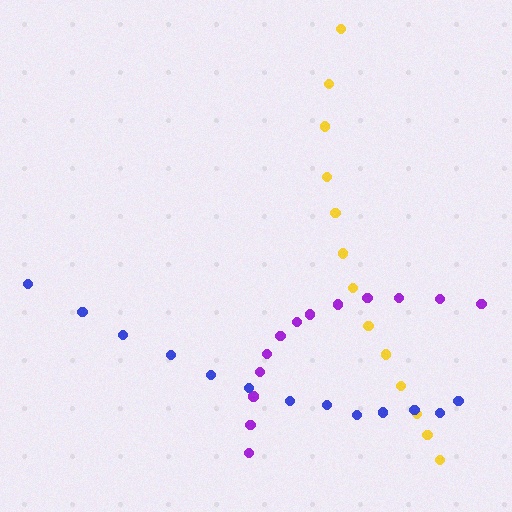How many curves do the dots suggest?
There are 3 distinct paths.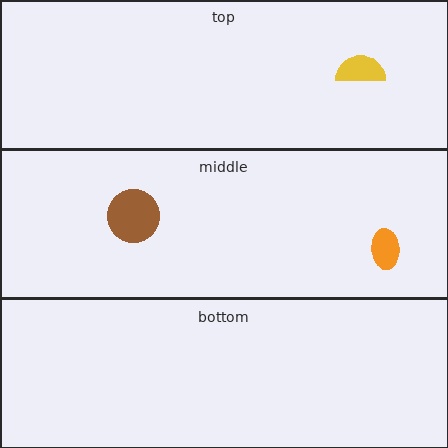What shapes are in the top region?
The yellow semicircle.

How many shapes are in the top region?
1.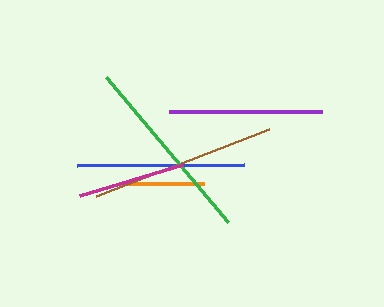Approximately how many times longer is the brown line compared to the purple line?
The brown line is approximately 1.2 times the length of the purple line.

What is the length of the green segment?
The green segment is approximately 190 pixels long.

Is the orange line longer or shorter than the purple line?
The purple line is longer than the orange line.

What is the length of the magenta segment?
The magenta segment is approximately 107 pixels long.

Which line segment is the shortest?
The orange line is the shortest at approximately 83 pixels.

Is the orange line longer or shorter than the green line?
The green line is longer than the orange line.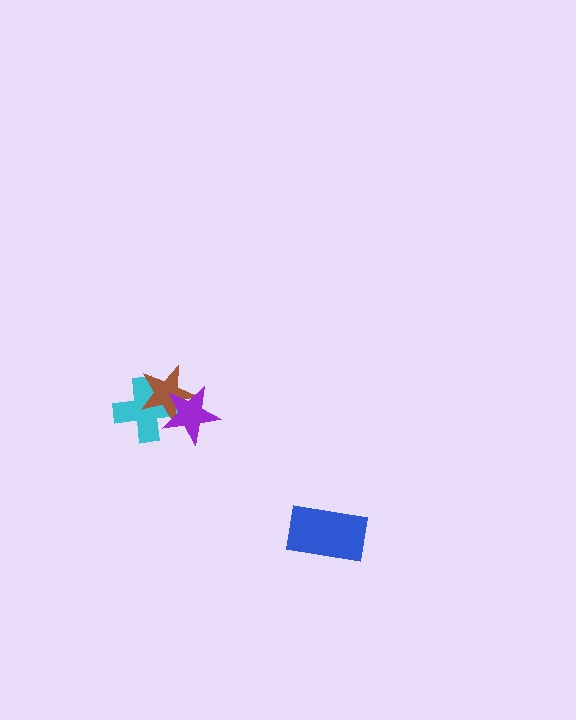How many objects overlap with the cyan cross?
2 objects overlap with the cyan cross.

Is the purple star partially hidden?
No, no other shape covers it.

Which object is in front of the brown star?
The purple star is in front of the brown star.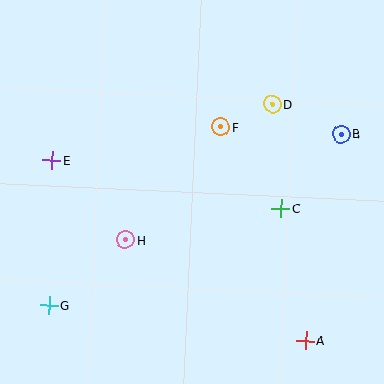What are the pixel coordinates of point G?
Point G is at (49, 305).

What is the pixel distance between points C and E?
The distance between C and E is 234 pixels.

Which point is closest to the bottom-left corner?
Point G is closest to the bottom-left corner.